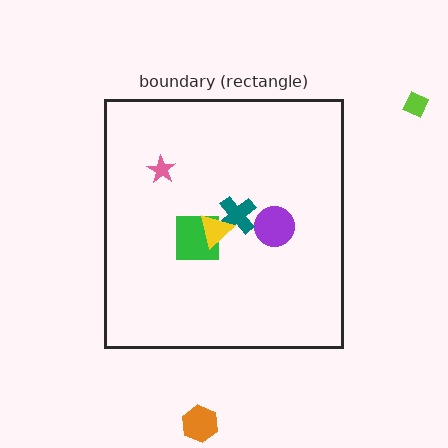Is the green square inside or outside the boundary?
Inside.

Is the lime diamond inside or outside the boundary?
Outside.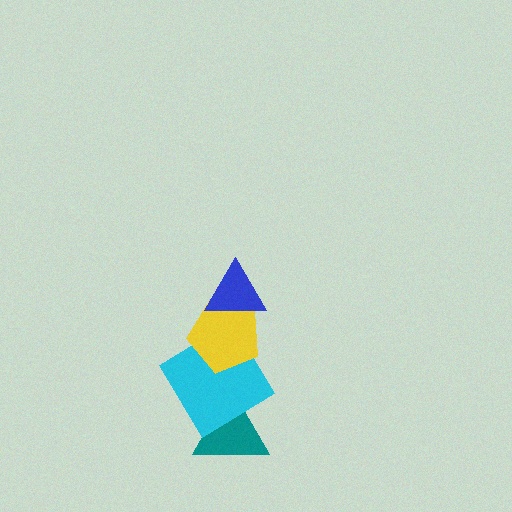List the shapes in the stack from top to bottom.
From top to bottom: the blue triangle, the yellow pentagon, the cyan diamond, the teal triangle.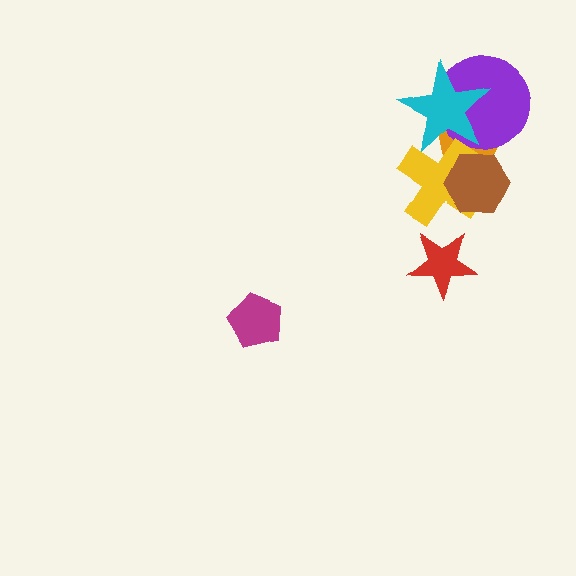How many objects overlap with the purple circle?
2 objects overlap with the purple circle.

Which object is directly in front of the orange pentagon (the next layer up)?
The purple circle is directly in front of the orange pentagon.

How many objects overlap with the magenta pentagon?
0 objects overlap with the magenta pentagon.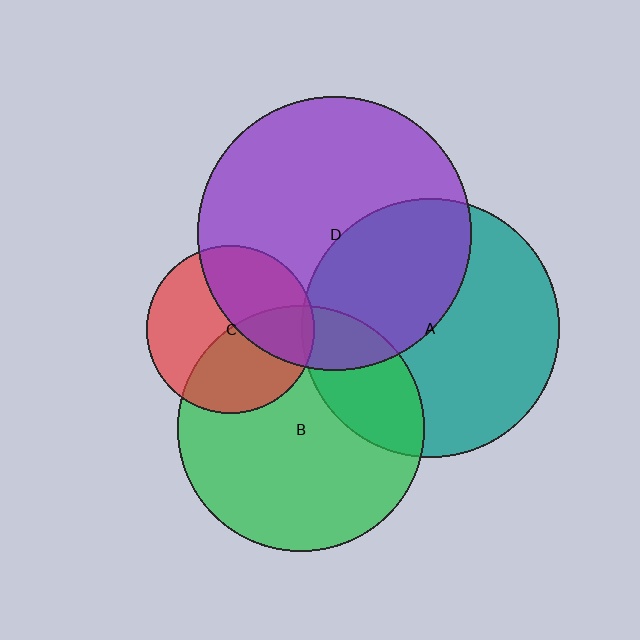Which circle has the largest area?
Circle D (purple).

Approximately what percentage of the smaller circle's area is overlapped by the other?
Approximately 25%.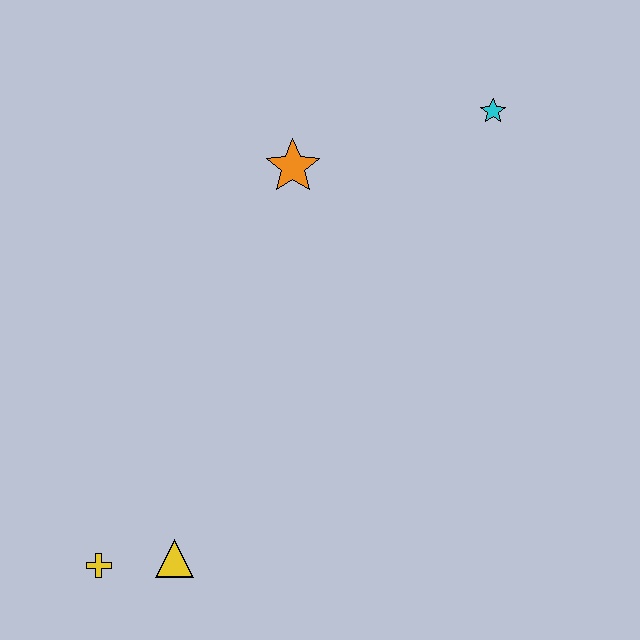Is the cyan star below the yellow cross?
No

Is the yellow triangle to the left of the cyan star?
Yes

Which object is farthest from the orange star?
The yellow cross is farthest from the orange star.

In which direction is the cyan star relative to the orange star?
The cyan star is to the right of the orange star.